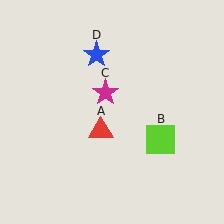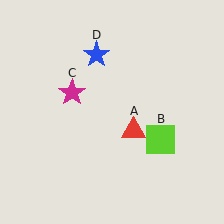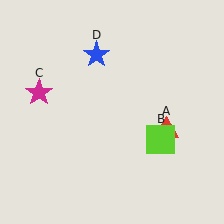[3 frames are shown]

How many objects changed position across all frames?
2 objects changed position: red triangle (object A), magenta star (object C).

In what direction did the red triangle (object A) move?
The red triangle (object A) moved right.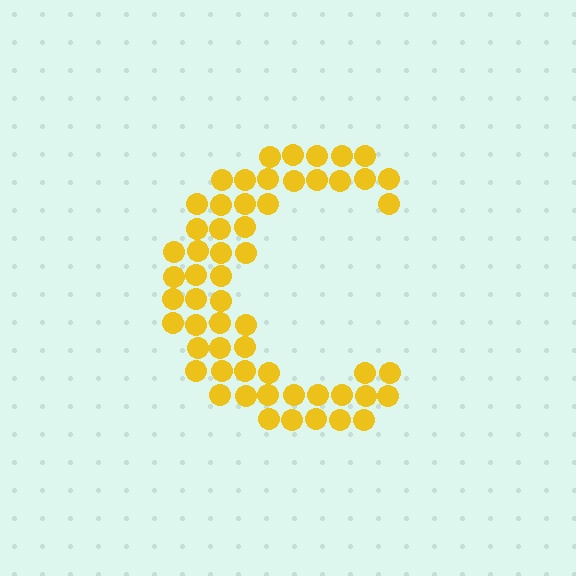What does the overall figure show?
The overall figure shows the letter C.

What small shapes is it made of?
It is made of small circles.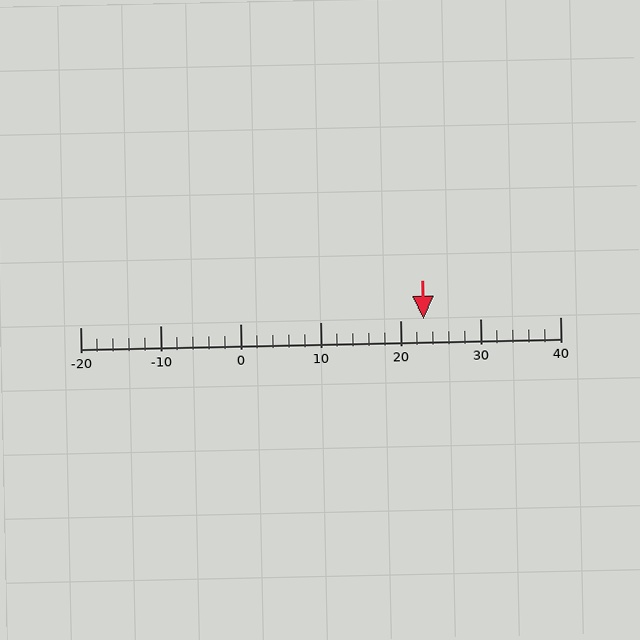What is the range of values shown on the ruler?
The ruler shows values from -20 to 40.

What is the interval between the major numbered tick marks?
The major tick marks are spaced 10 units apart.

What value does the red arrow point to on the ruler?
The red arrow points to approximately 23.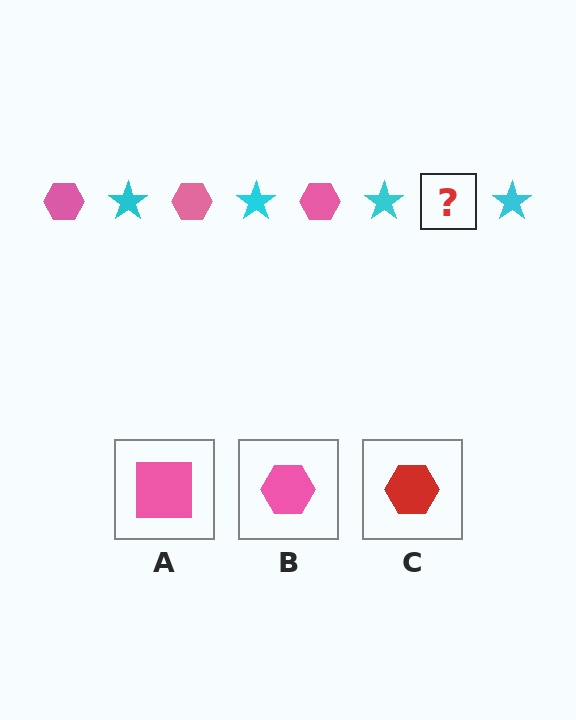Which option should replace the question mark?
Option B.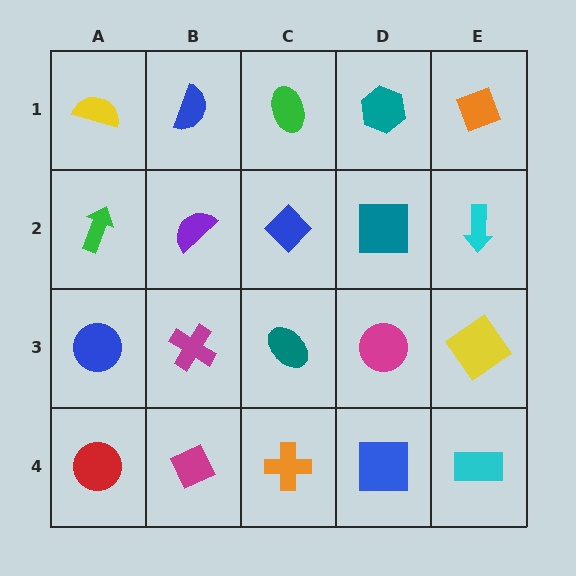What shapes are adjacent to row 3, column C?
A blue diamond (row 2, column C), an orange cross (row 4, column C), a magenta cross (row 3, column B), a magenta circle (row 3, column D).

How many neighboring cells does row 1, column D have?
3.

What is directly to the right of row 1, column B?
A green ellipse.